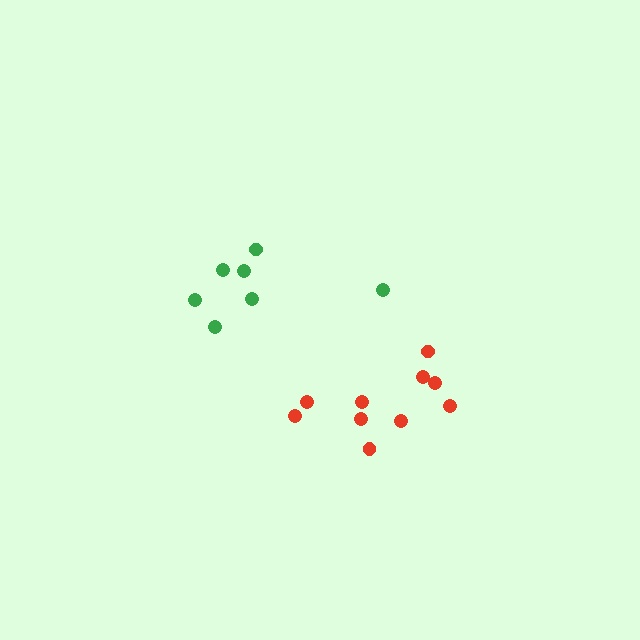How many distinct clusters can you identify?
There are 2 distinct clusters.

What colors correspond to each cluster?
The clusters are colored: red, green.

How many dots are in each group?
Group 1: 10 dots, Group 2: 7 dots (17 total).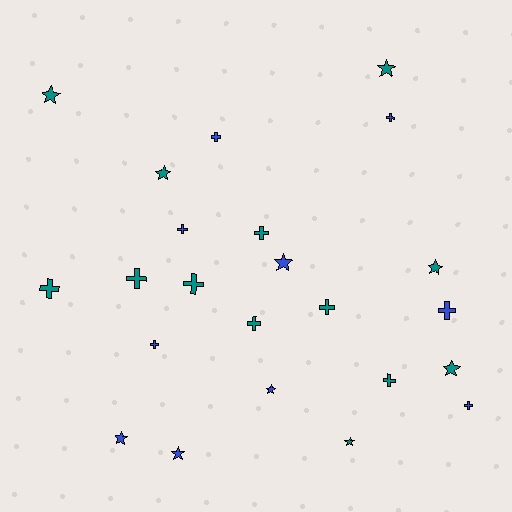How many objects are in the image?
There are 23 objects.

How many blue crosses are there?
There are 6 blue crosses.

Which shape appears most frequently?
Cross, with 13 objects.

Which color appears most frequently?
Teal, with 13 objects.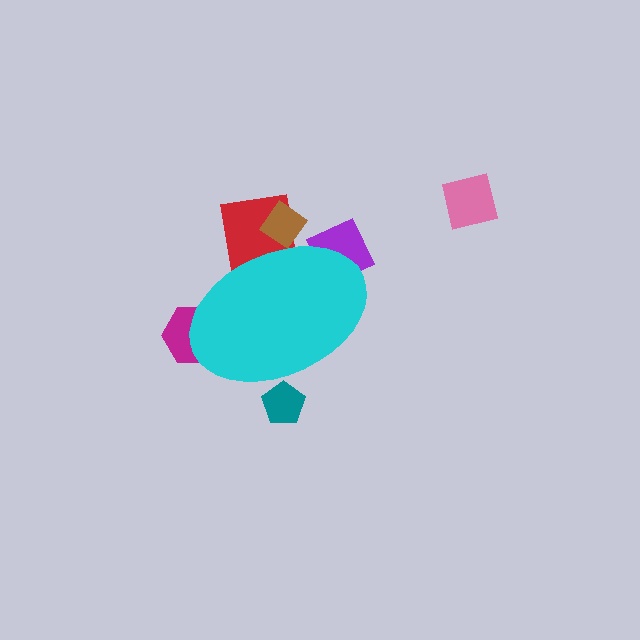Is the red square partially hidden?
Yes, the red square is partially hidden behind the cyan ellipse.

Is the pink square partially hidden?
No, the pink square is fully visible.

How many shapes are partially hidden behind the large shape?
5 shapes are partially hidden.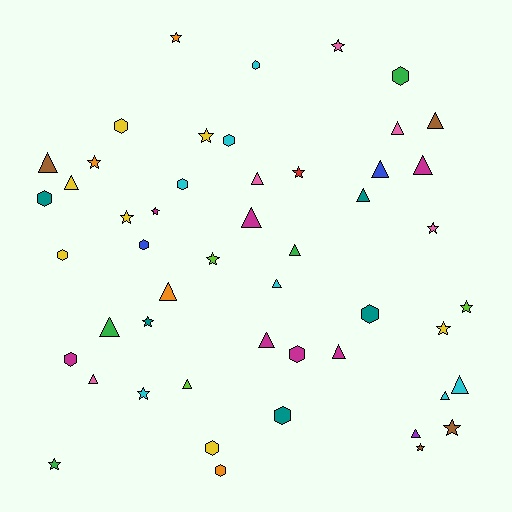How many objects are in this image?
There are 50 objects.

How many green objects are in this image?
There are 4 green objects.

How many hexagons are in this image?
There are 14 hexagons.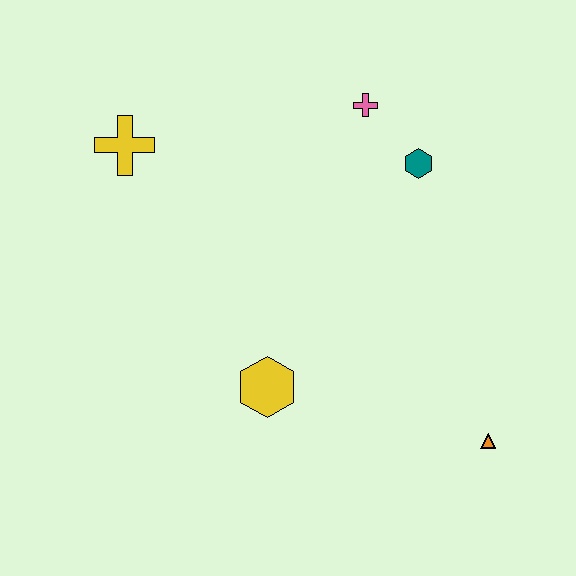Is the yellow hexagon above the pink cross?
No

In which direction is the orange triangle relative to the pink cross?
The orange triangle is below the pink cross.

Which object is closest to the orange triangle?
The yellow hexagon is closest to the orange triangle.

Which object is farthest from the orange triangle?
The yellow cross is farthest from the orange triangle.